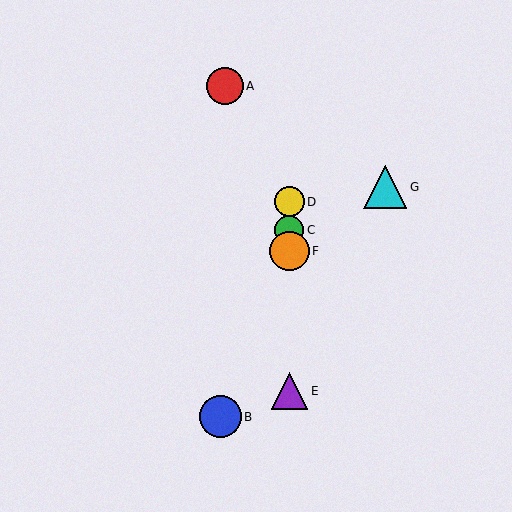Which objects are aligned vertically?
Objects C, D, E, F are aligned vertically.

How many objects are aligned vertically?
4 objects (C, D, E, F) are aligned vertically.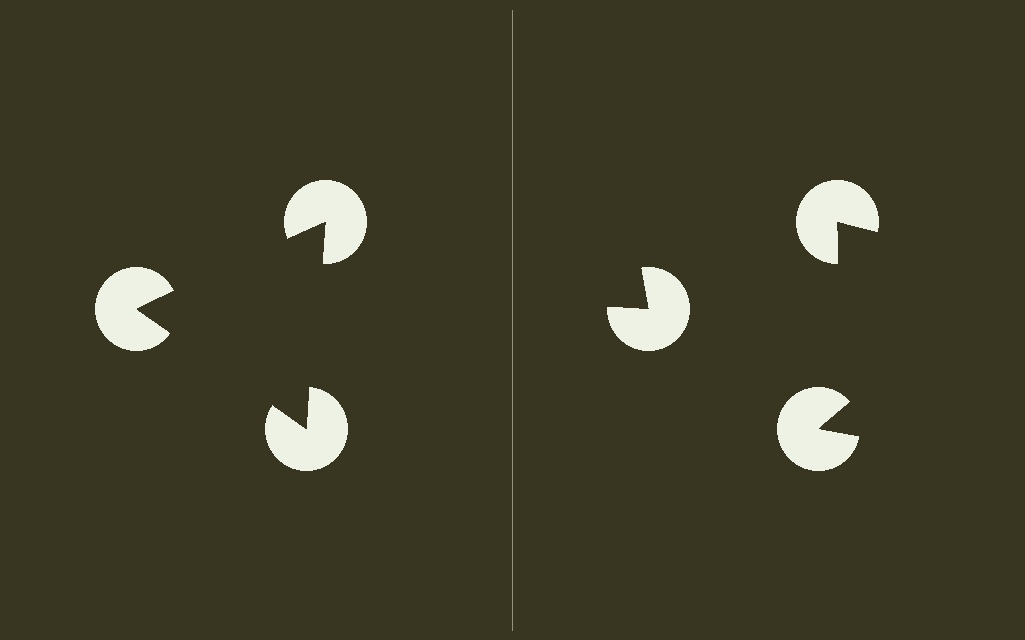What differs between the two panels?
The pac-man discs are positioned identically on both sides; only the wedge orientations differ. On the left they align to a triangle; on the right they are misaligned.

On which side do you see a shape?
An illusory triangle appears on the left side. On the right side the wedge cuts are rotated, so no coherent shape forms.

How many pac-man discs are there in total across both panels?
6 — 3 on each side.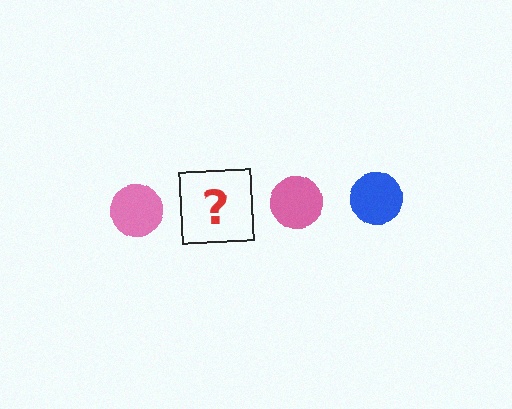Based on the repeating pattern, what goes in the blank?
The blank should be a blue circle.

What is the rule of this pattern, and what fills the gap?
The rule is that the pattern cycles through pink, blue circles. The gap should be filled with a blue circle.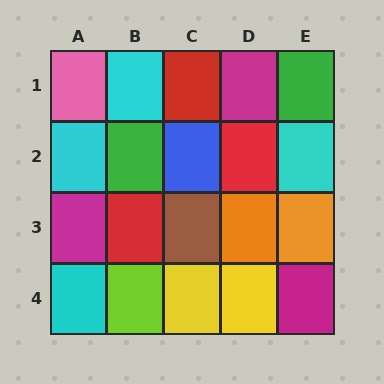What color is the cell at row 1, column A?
Pink.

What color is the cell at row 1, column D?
Magenta.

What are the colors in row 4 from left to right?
Cyan, lime, yellow, yellow, magenta.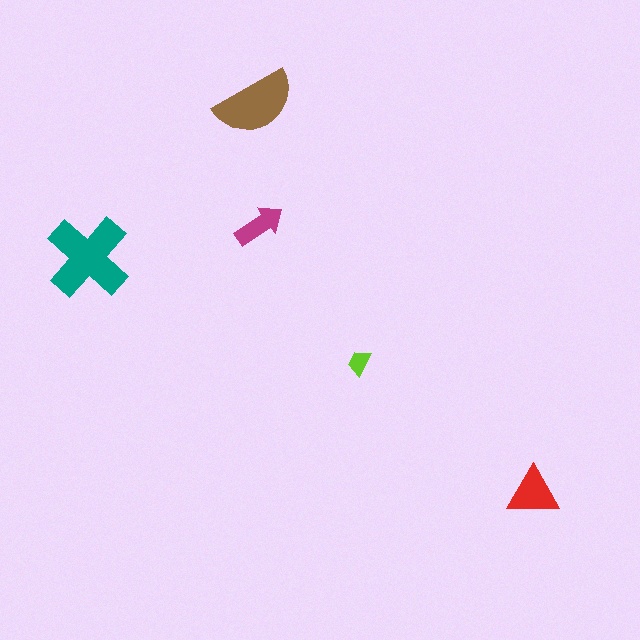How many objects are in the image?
There are 5 objects in the image.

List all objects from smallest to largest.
The lime trapezoid, the magenta arrow, the red triangle, the brown semicircle, the teal cross.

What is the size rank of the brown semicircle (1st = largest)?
2nd.